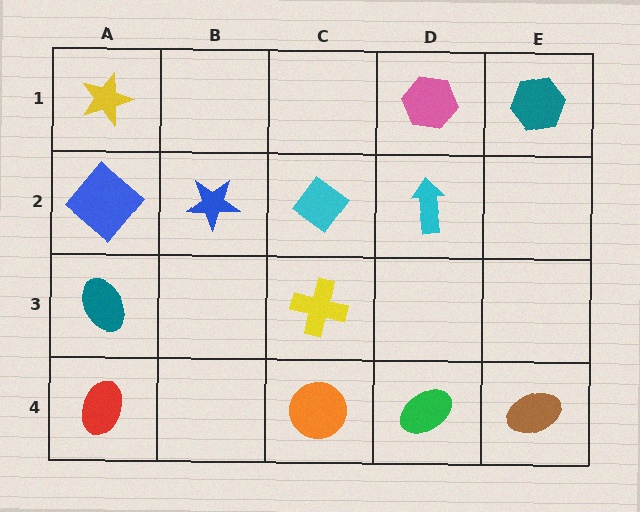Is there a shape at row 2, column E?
No, that cell is empty.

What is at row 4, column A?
A red ellipse.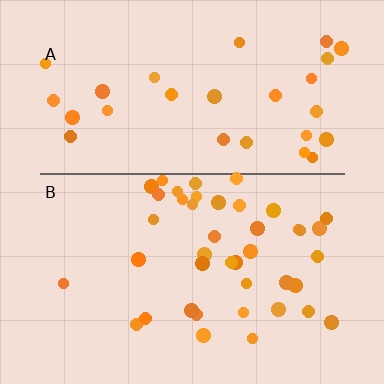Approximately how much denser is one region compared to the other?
Approximately 1.4× — region B over region A.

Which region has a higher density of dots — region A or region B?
B (the bottom).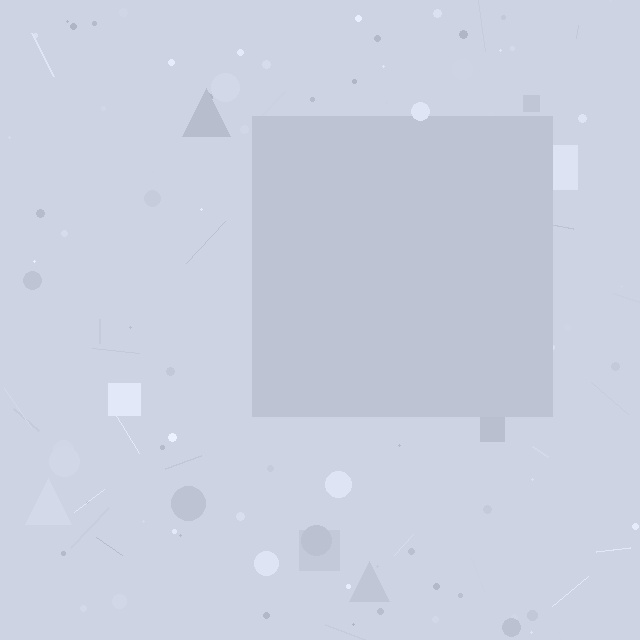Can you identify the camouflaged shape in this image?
The camouflaged shape is a square.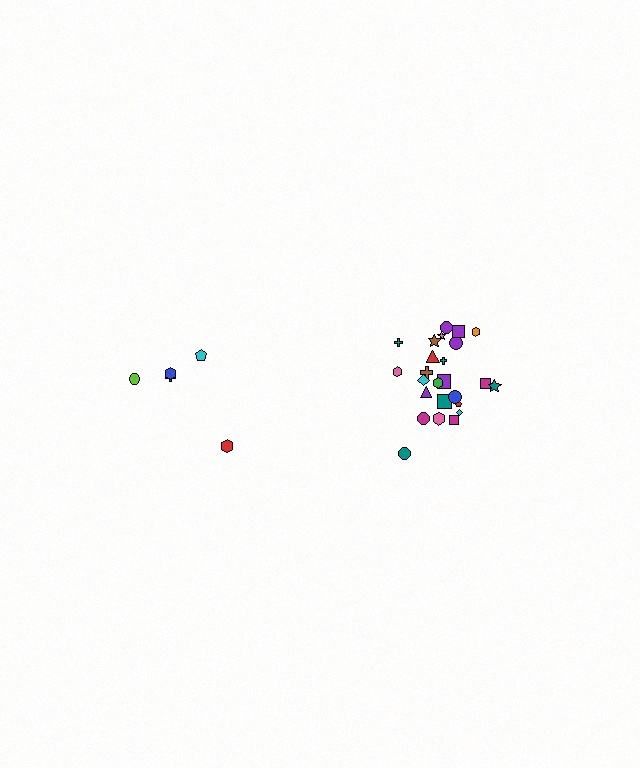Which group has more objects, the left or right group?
The right group.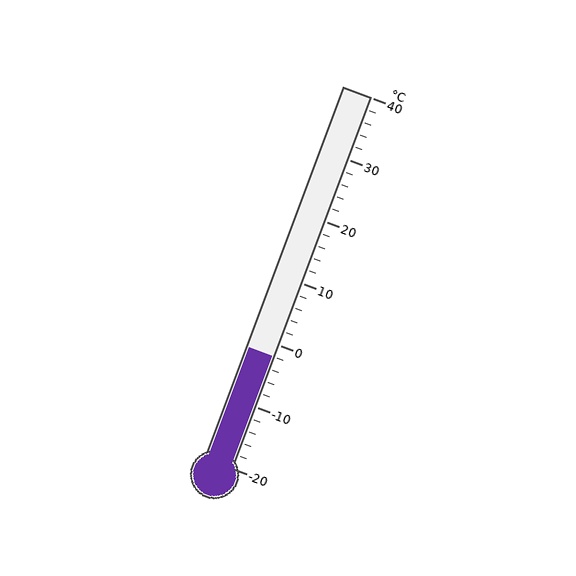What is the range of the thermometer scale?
The thermometer scale ranges from -20°C to 40°C.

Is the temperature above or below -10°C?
The temperature is above -10°C.